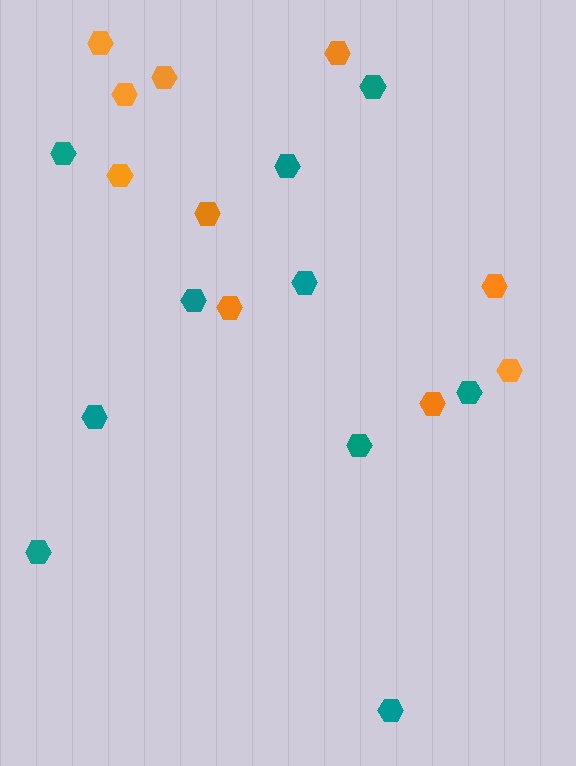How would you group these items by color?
There are 2 groups: one group of orange hexagons (10) and one group of teal hexagons (10).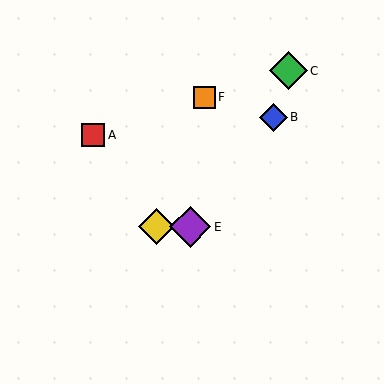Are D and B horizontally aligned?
No, D is at y≈227 and B is at y≈117.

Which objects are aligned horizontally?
Objects D, E are aligned horizontally.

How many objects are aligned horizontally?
2 objects (D, E) are aligned horizontally.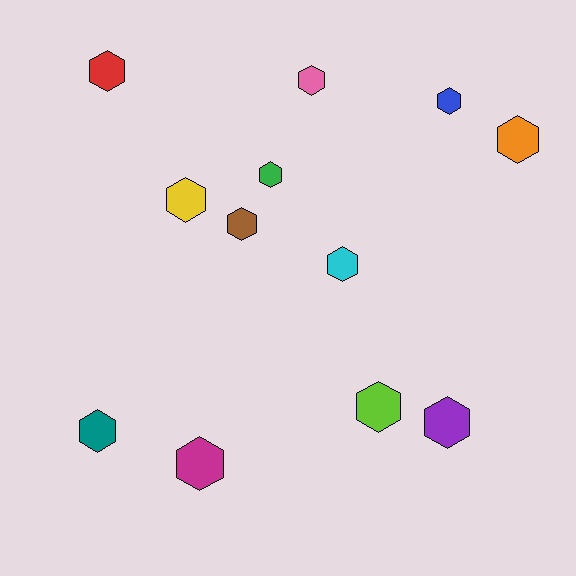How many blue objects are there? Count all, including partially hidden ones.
There is 1 blue object.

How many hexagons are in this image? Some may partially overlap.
There are 12 hexagons.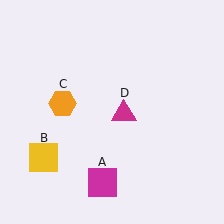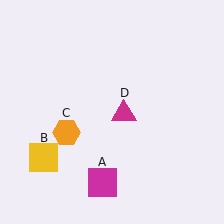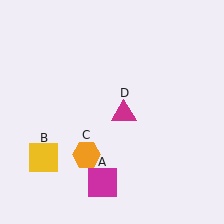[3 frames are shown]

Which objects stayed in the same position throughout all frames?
Magenta square (object A) and yellow square (object B) and magenta triangle (object D) remained stationary.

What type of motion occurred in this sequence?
The orange hexagon (object C) rotated counterclockwise around the center of the scene.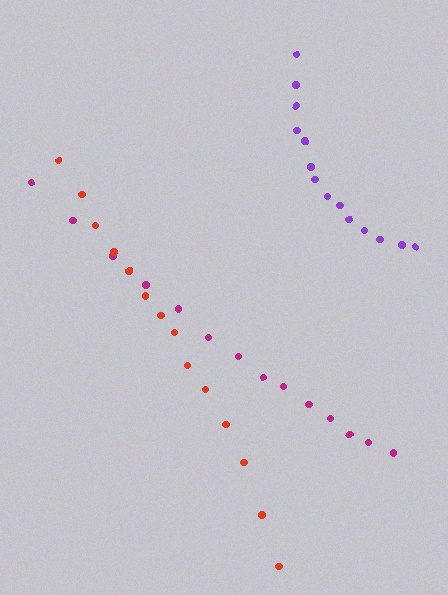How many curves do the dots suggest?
There are 3 distinct paths.